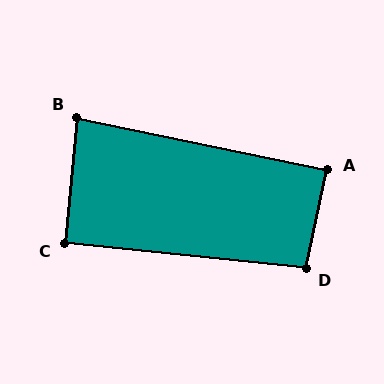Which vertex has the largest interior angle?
D, at approximately 96 degrees.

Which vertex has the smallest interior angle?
B, at approximately 84 degrees.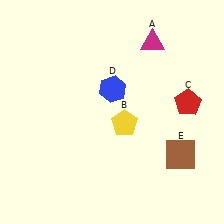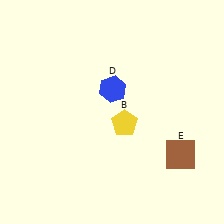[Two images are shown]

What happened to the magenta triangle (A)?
The magenta triangle (A) was removed in Image 2. It was in the top-right area of Image 1.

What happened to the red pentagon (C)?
The red pentagon (C) was removed in Image 2. It was in the top-right area of Image 1.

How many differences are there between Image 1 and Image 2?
There are 2 differences between the two images.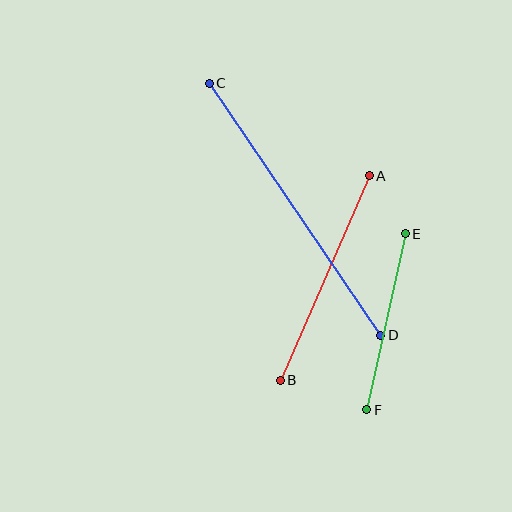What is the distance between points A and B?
The distance is approximately 223 pixels.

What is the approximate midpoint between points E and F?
The midpoint is at approximately (386, 322) pixels.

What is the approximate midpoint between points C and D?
The midpoint is at approximately (295, 209) pixels.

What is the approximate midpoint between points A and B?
The midpoint is at approximately (325, 278) pixels.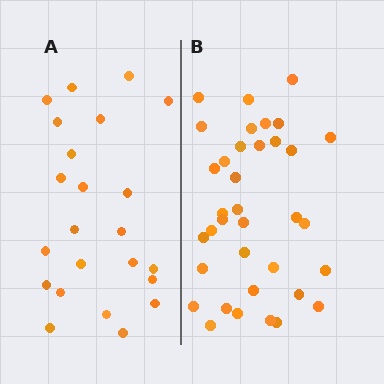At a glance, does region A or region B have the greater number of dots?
Region B (the right region) has more dots.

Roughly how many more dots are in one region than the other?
Region B has approximately 15 more dots than region A.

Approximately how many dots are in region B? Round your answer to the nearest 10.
About 40 dots. (The exact count is 36, which rounds to 40.)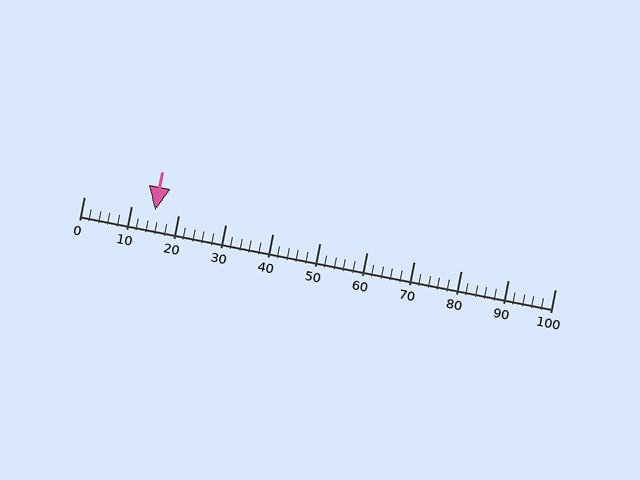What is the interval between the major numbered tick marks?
The major tick marks are spaced 10 units apart.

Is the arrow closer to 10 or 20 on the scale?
The arrow is closer to 20.